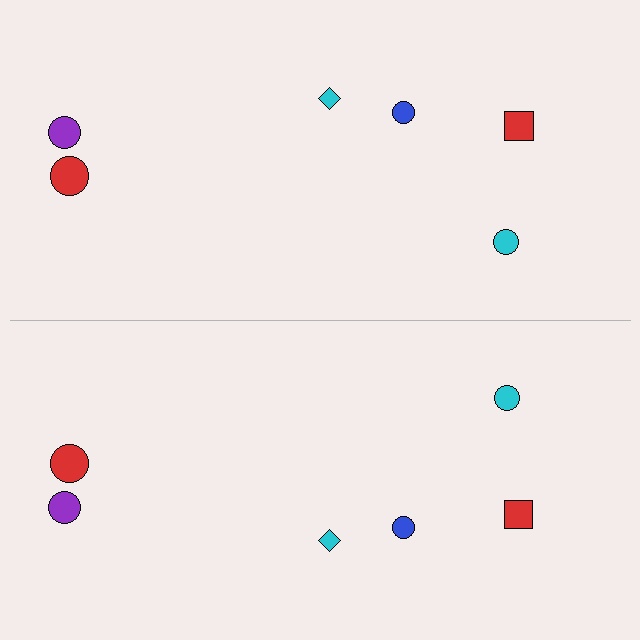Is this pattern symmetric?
Yes, this pattern has bilateral (reflection) symmetry.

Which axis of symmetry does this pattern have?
The pattern has a horizontal axis of symmetry running through the center of the image.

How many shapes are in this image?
There are 12 shapes in this image.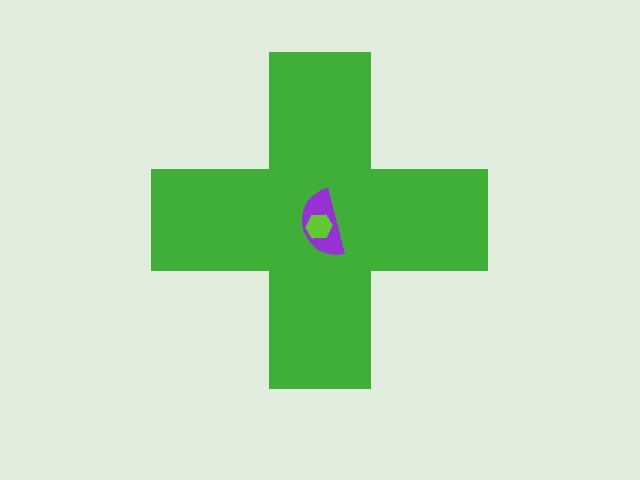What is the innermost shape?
The lime hexagon.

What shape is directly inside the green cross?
The purple semicircle.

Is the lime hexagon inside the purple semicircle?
Yes.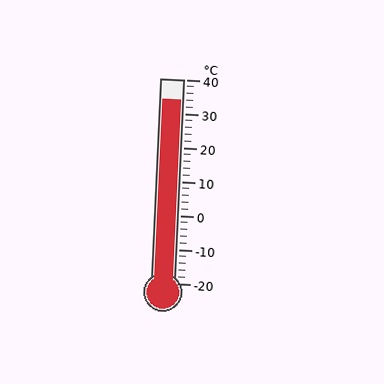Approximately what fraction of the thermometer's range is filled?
The thermometer is filled to approximately 90% of its range.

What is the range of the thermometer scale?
The thermometer scale ranges from -20°C to 40°C.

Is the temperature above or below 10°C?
The temperature is above 10°C.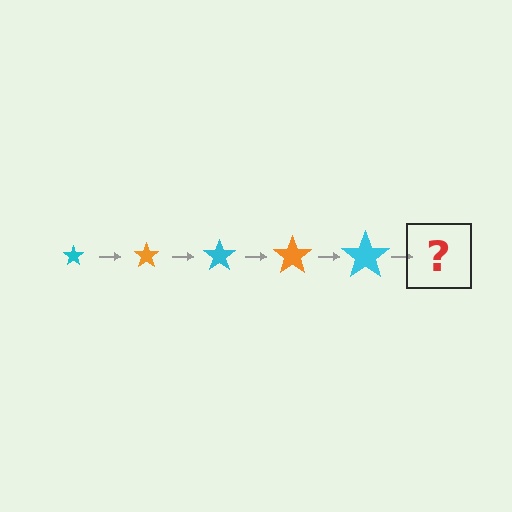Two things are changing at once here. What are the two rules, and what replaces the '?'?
The two rules are that the star grows larger each step and the color cycles through cyan and orange. The '?' should be an orange star, larger than the previous one.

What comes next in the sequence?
The next element should be an orange star, larger than the previous one.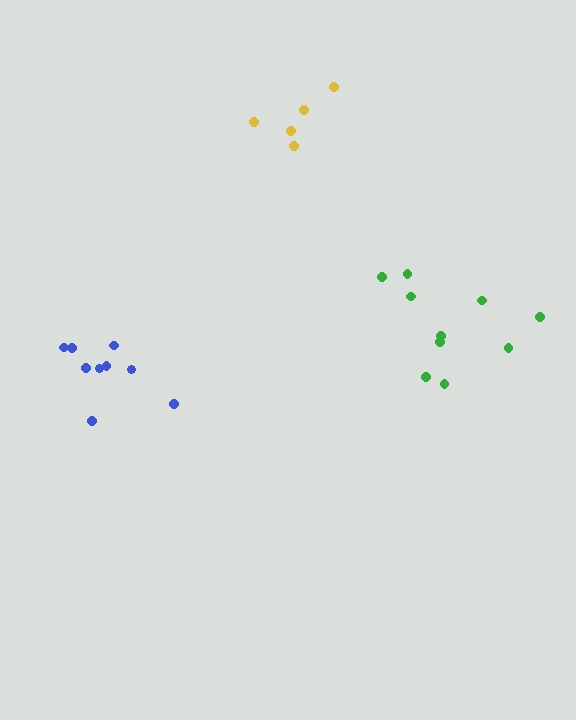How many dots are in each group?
Group 1: 10 dots, Group 2: 5 dots, Group 3: 9 dots (24 total).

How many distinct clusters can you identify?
There are 3 distinct clusters.